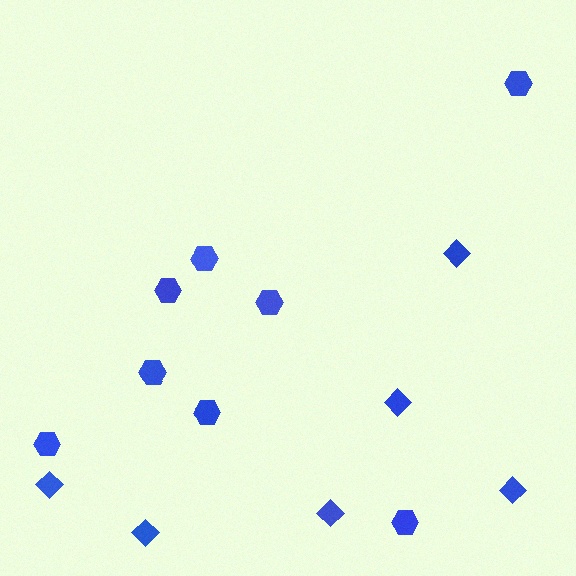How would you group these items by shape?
There are 2 groups: one group of diamonds (6) and one group of hexagons (8).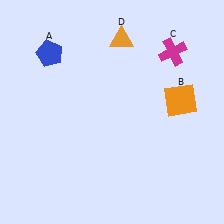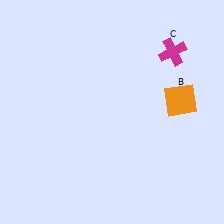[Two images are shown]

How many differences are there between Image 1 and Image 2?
There are 2 differences between the two images.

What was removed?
The blue pentagon (A), the orange triangle (D) were removed in Image 2.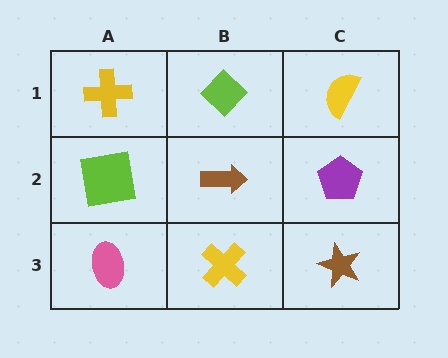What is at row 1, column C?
A yellow semicircle.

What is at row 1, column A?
A yellow cross.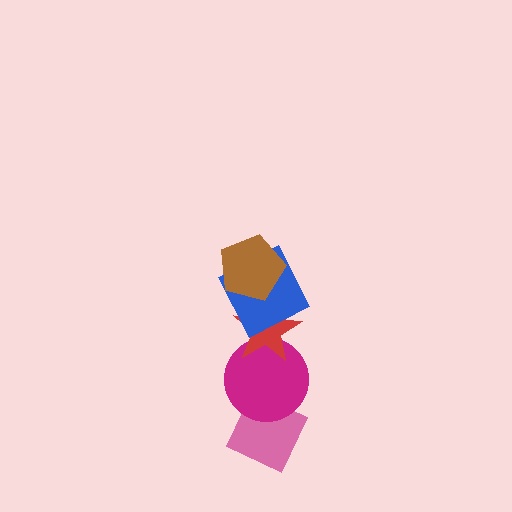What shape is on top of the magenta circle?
The red star is on top of the magenta circle.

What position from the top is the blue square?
The blue square is 2nd from the top.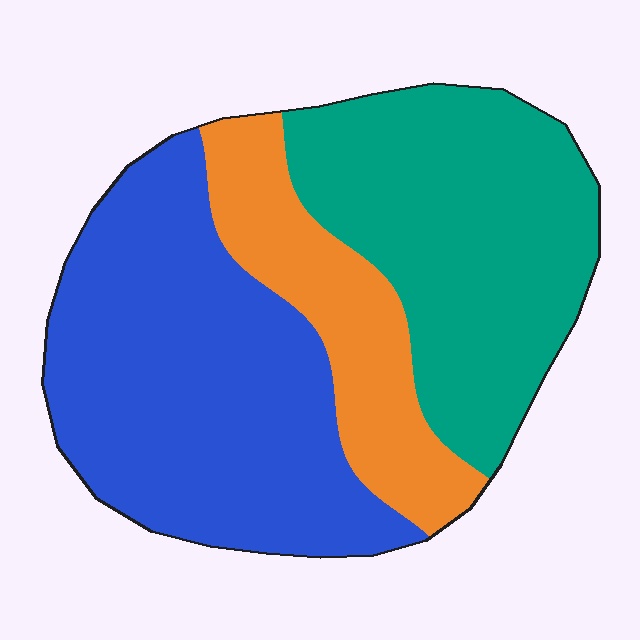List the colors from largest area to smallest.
From largest to smallest: blue, teal, orange.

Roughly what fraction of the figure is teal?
Teal takes up between a quarter and a half of the figure.